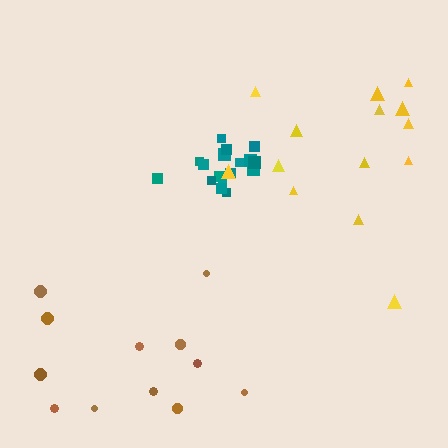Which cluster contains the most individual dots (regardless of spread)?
Teal (17).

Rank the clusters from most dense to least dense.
teal, yellow, brown.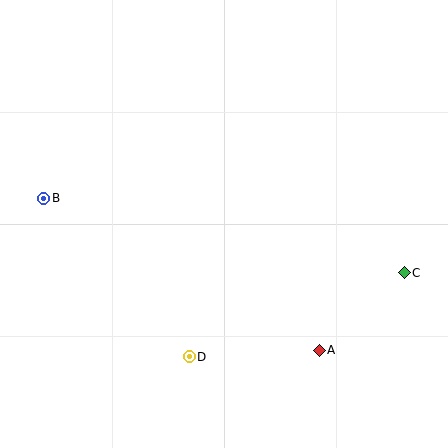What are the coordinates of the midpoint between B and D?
The midpoint between B and D is at (117, 278).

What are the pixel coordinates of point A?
Point A is at (319, 350).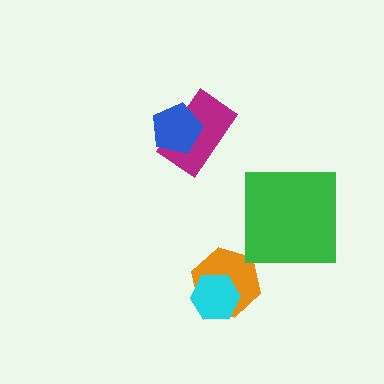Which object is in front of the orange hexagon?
The cyan hexagon is in front of the orange hexagon.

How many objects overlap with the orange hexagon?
1 object overlaps with the orange hexagon.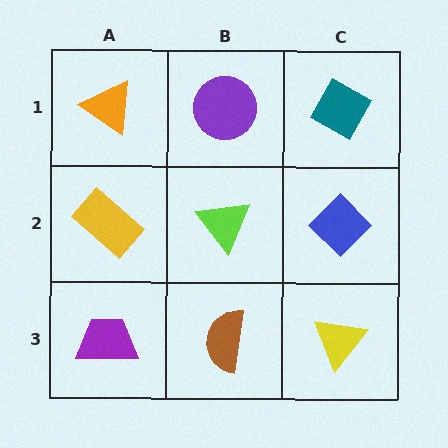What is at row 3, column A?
A purple trapezoid.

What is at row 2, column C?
A blue diamond.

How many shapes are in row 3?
3 shapes.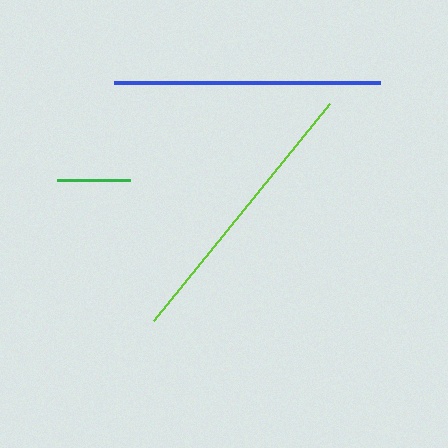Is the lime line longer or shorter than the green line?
The lime line is longer than the green line.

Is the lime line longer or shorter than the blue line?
The lime line is longer than the blue line.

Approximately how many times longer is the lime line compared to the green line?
The lime line is approximately 3.8 times the length of the green line.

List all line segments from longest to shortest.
From longest to shortest: lime, blue, green.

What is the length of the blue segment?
The blue segment is approximately 266 pixels long.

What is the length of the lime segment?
The lime segment is approximately 279 pixels long.